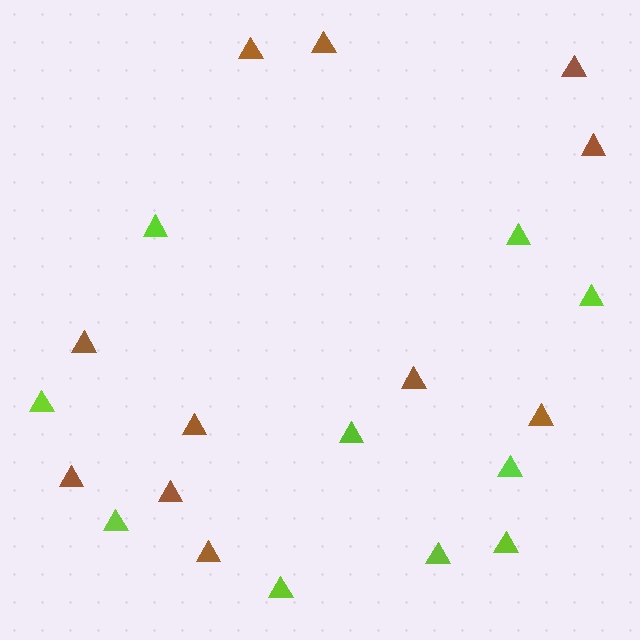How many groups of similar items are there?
There are 2 groups: one group of lime triangles (10) and one group of brown triangles (11).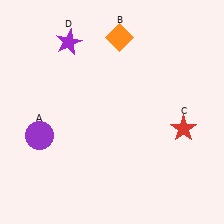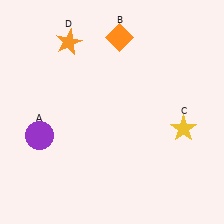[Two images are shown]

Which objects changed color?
C changed from red to yellow. D changed from purple to orange.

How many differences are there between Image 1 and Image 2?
There are 2 differences between the two images.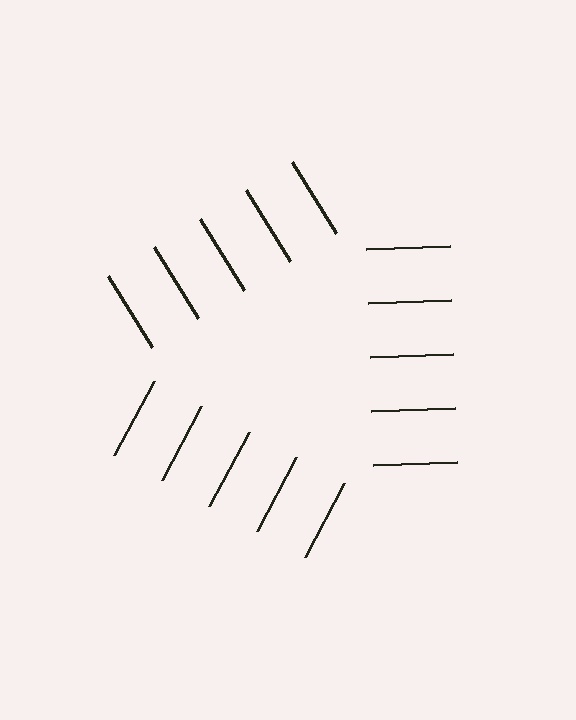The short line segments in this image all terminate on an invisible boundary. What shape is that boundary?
An illusory triangle — the line segments terminate on its edges but no continuous stroke is drawn.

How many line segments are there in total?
15 — 5 along each of the 3 edges.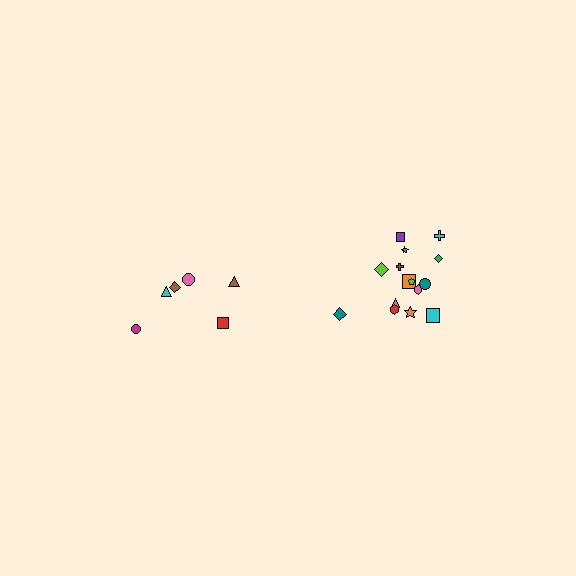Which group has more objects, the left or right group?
The right group.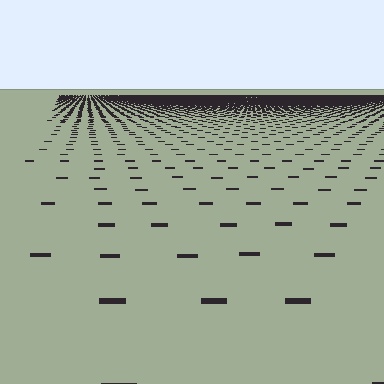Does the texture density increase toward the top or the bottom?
Density increases toward the top.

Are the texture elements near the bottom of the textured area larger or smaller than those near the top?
Larger. Near the bottom, elements are closer to the viewer and appear at a bigger on-screen size.